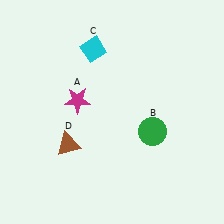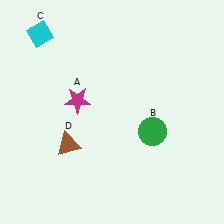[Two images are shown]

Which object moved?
The cyan diamond (C) moved left.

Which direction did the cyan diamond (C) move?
The cyan diamond (C) moved left.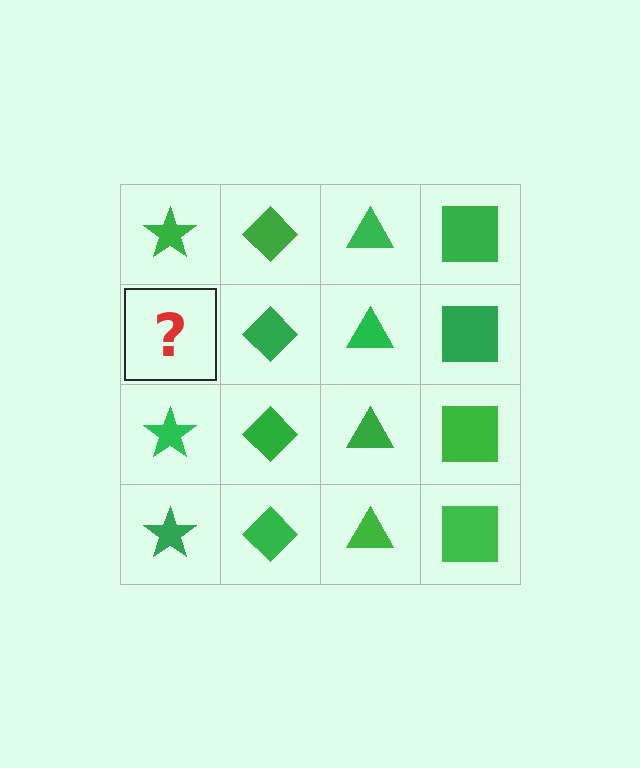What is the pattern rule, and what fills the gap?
The rule is that each column has a consistent shape. The gap should be filled with a green star.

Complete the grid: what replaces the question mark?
The question mark should be replaced with a green star.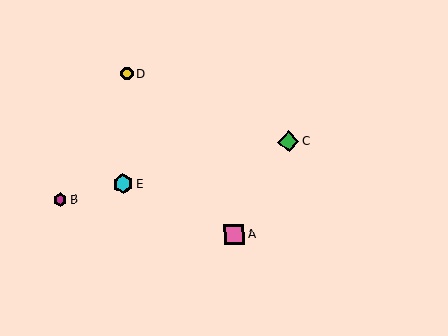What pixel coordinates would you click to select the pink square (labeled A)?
Click at (234, 235) to select the pink square A.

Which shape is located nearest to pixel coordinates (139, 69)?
The yellow circle (labeled D) at (127, 74) is nearest to that location.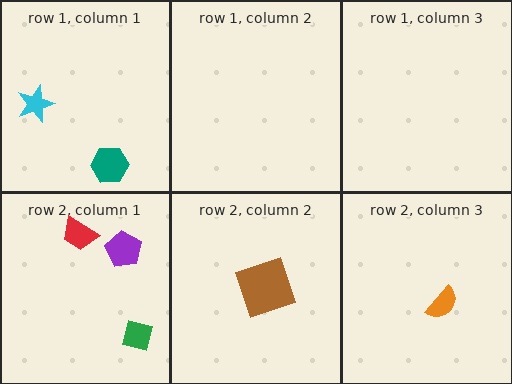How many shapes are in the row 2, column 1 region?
3.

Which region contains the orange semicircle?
The row 2, column 3 region.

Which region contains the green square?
The row 2, column 1 region.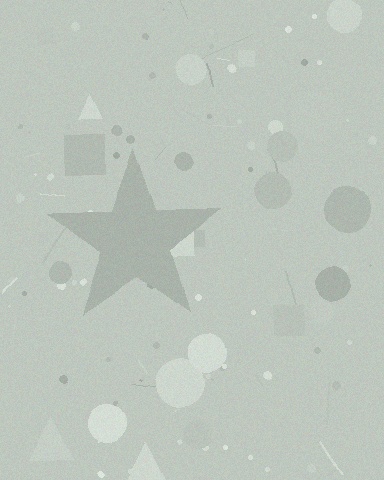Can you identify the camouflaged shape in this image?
The camouflaged shape is a star.